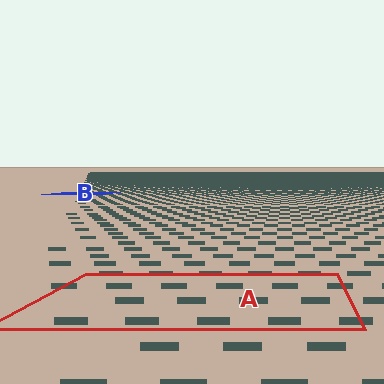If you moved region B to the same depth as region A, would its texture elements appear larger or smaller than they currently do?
They would appear larger. At a closer depth, the same texture elements are projected at a bigger on-screen size.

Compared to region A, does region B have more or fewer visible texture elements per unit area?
Region B has more texture elements per unit area — they are packed more densely because it is farther away.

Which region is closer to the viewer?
Region A is closer. The texture elements there are larger and more spread out.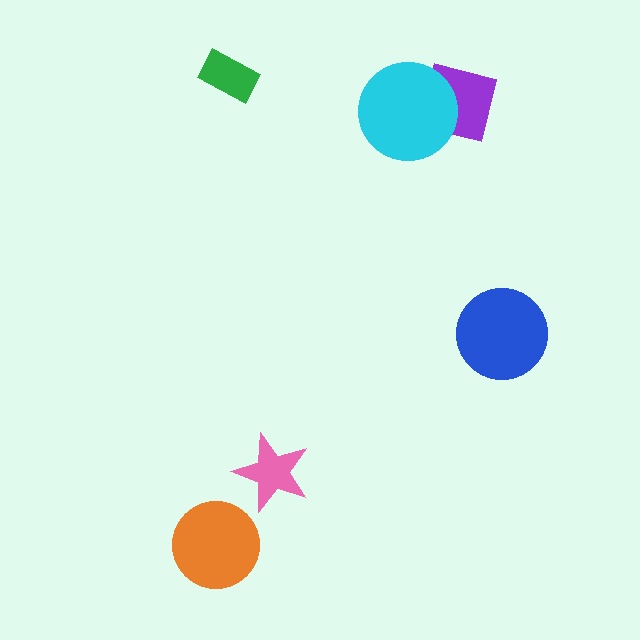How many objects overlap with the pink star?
0 objects overlap with the pink star.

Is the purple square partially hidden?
Yes, it is partially covered by another shape.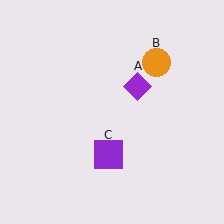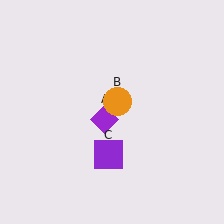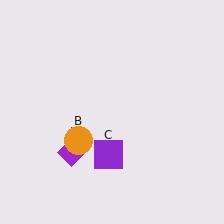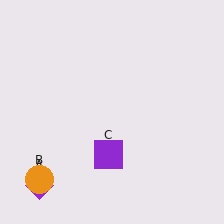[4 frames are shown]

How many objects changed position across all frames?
2 objects changed position: purple diamond (object A), orange circle (object B).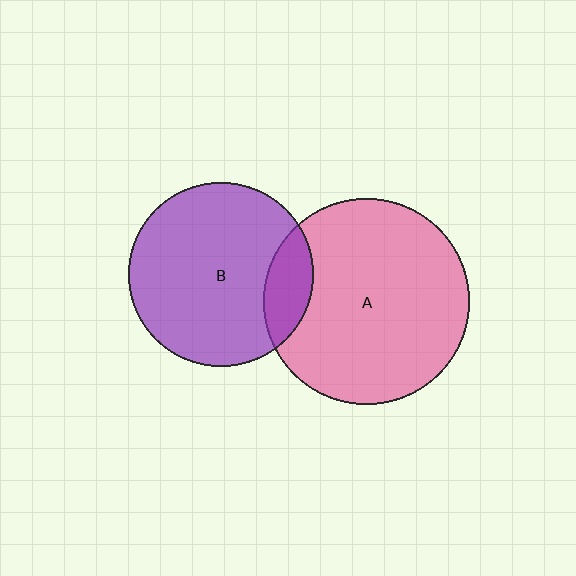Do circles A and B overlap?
Yes.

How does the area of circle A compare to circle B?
Approximately 1.3 times.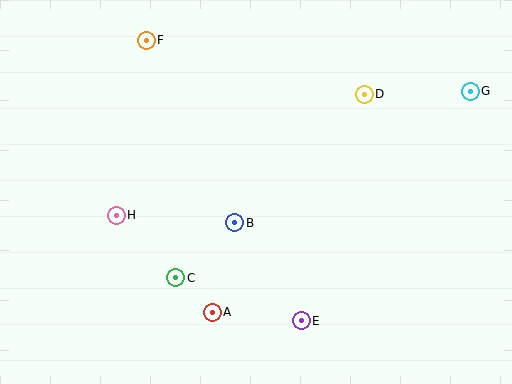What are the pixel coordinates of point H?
Point H is at (116, 216).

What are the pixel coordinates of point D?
Point D is at (364, 94).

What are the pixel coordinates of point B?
Point B is at (235, 223).